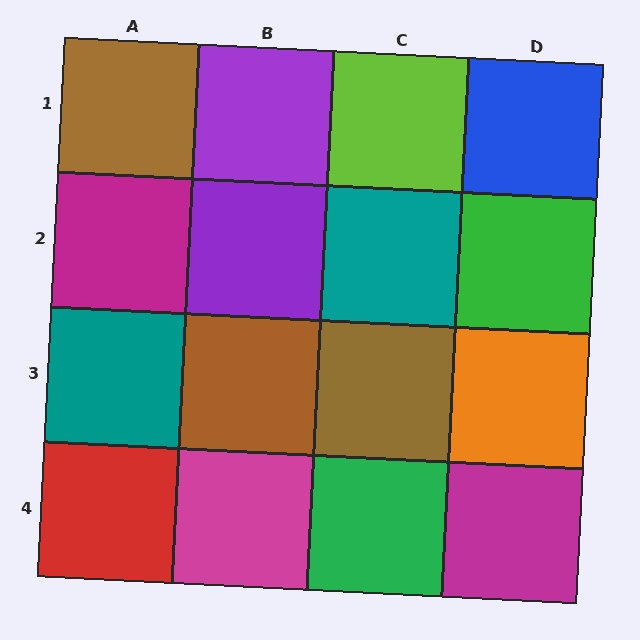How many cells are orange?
1 cell is orange.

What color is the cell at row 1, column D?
Blue.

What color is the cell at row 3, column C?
Brown.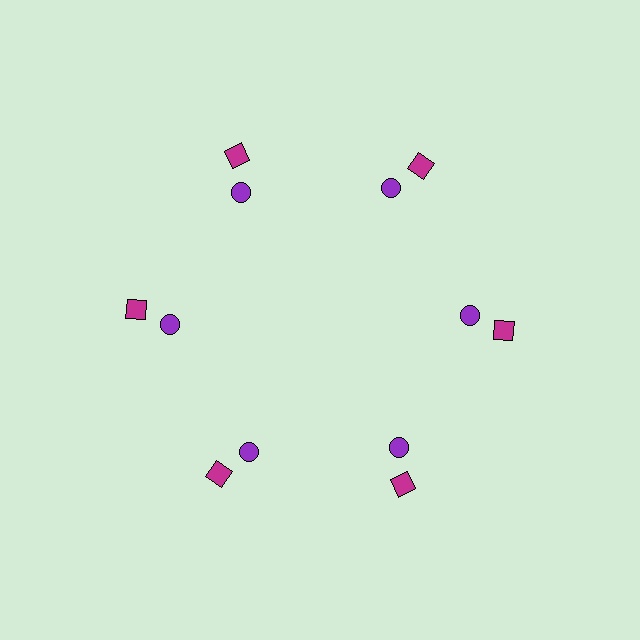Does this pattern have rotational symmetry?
Yes, this pattern has 6-fold rotational symmetry. It looks the same after rotating 60 degrees around the center.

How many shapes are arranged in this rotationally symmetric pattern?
There are 12 shapes, arranged in 6 groups of 2.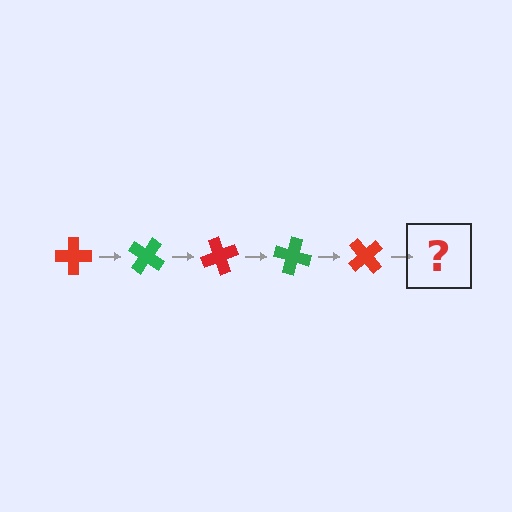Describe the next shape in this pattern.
It should be a green cross, rotated 175 degrees from the start.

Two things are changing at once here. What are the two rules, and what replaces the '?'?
The two rules are that it rotates 35 degrees each step and the color cycles through red and green. The '?' should be a green cross, rotated 175 degrees from the start.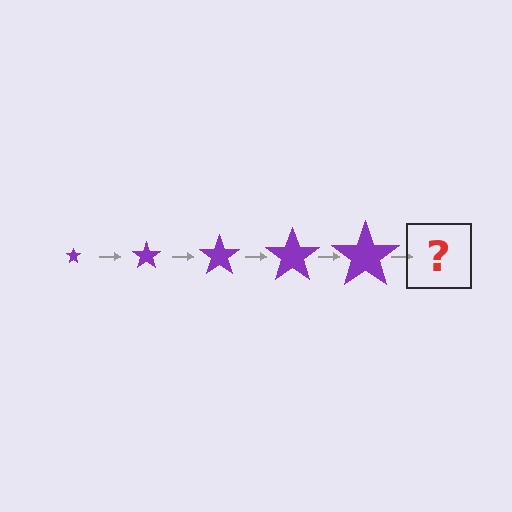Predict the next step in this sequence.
The next step is a purple star, larger than the previous one.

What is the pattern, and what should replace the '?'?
The pattern is that the star gets progressively larger each step. The '?' should be a purple star, larger than the previous one.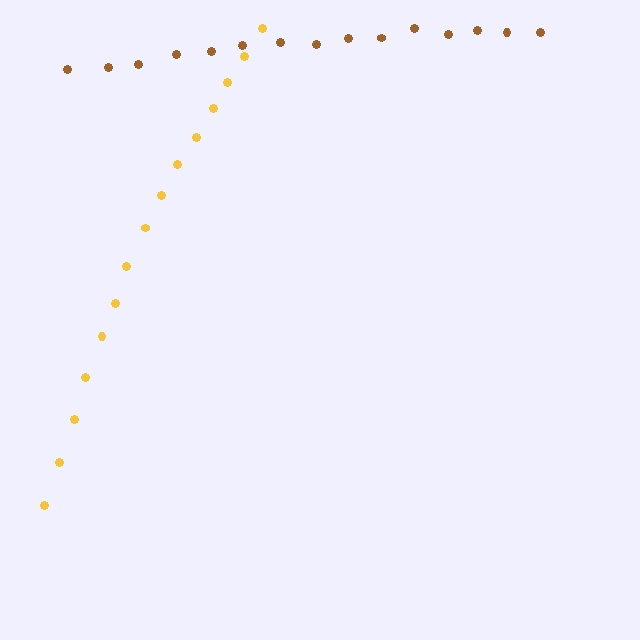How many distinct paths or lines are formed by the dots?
There are 2 distinct paths.